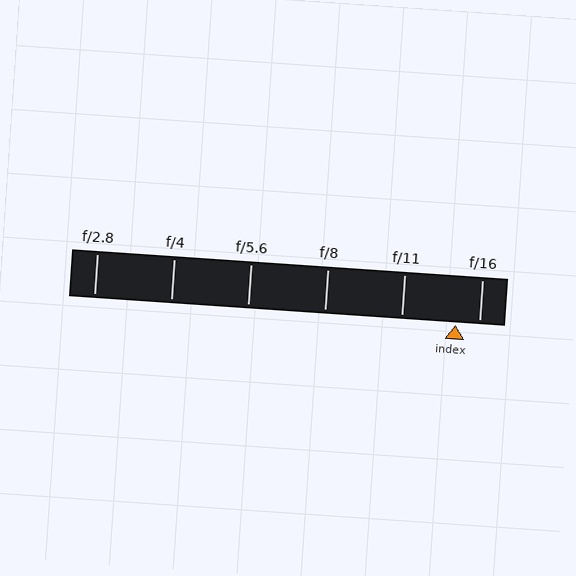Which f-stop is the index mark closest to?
The index mark is closest to f/16.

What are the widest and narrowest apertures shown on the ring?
The widest aperture shown is f/2.8 and the narrowest is f/16.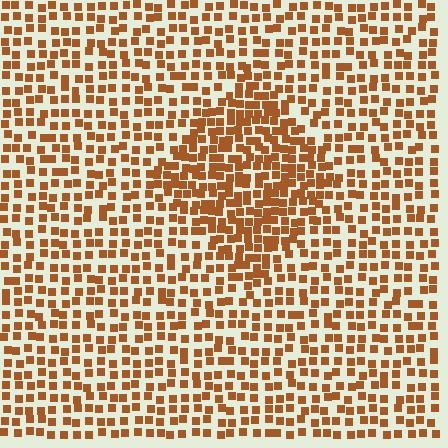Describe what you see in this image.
The image contains small brown elements arranged at two different densities. A diamond-shaped region is visible where the elements are more densely packed than the surrounding area.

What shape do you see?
I see a diamond.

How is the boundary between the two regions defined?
The boundary is defined by a change in element density (approximately 1.7x ratio). All elements are the same color, size, and shape.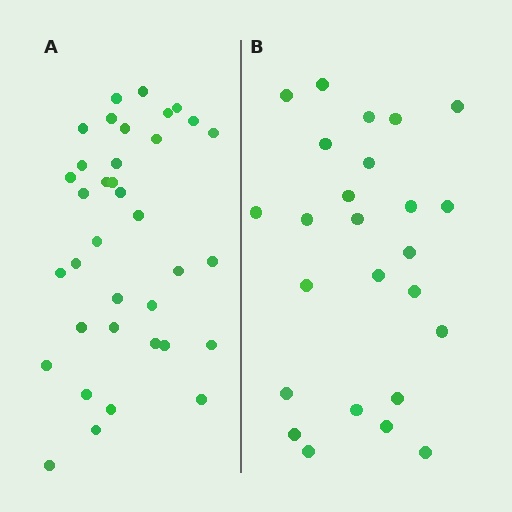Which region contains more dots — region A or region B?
Region A (the left region) has more dots.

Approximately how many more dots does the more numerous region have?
Region A has roughly 12 or so more dots than region B.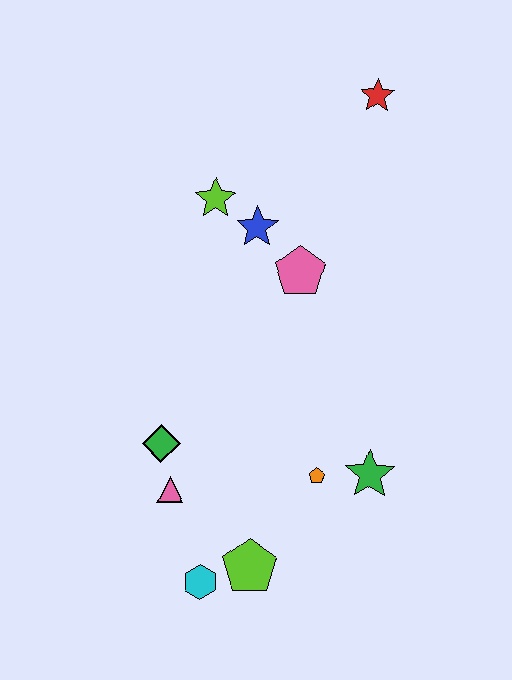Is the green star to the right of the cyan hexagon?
Yes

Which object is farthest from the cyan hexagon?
The red star is farthest from the cyan hexagon.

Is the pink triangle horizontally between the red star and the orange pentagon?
No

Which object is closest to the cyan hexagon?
The lime pentagon is closest to the cyan hexagon.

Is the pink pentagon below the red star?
Yes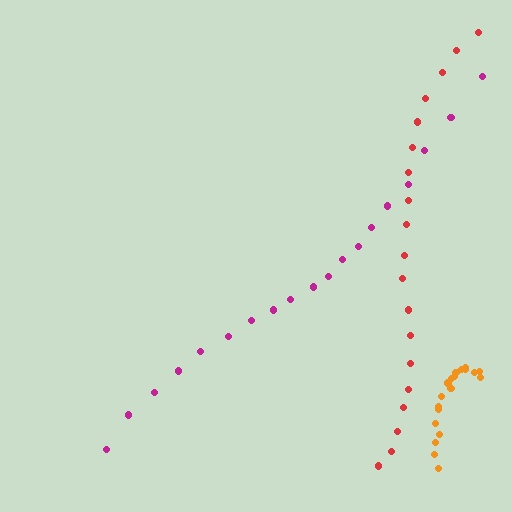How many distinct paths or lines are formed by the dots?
There are 3 distinct paths.